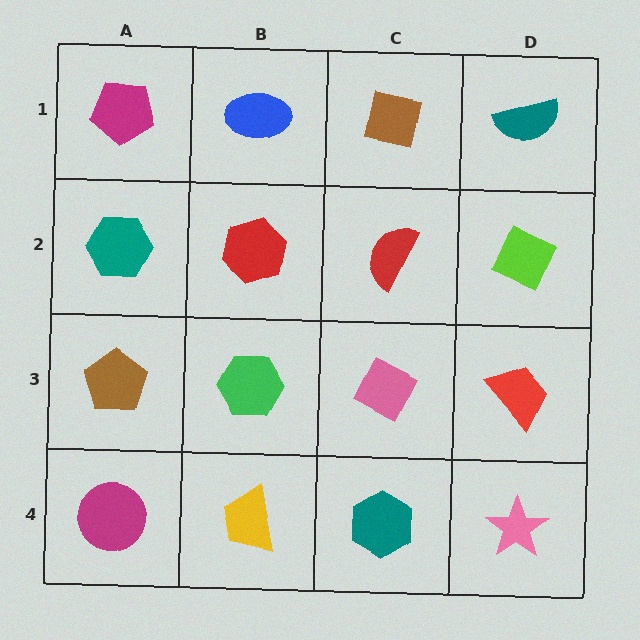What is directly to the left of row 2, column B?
A teal hexagon.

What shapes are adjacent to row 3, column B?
A red hexagon (row 2, column B), a yellow trapezoid (row 4, column B), a brown pentagon (row 3, column A), a pink diamond (row 3, column C).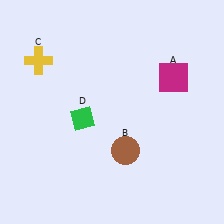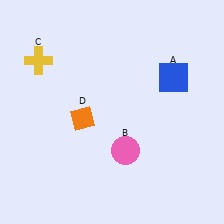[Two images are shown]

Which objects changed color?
A changed from magenta to blue. B changed from brown to pink. D changed from green to orange.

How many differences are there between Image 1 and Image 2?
There are 3 differences between the two images.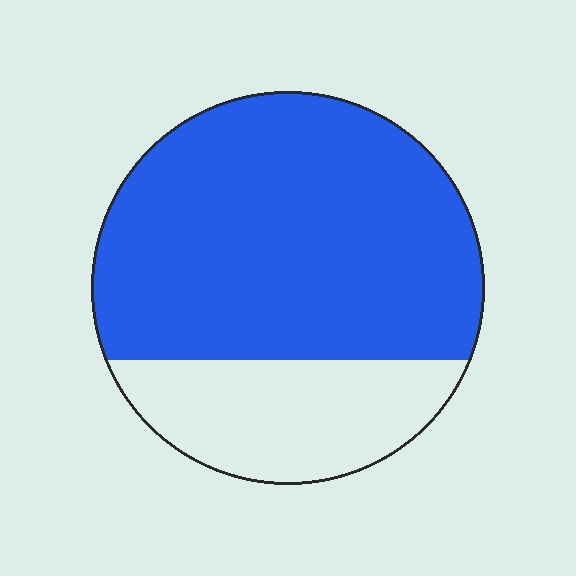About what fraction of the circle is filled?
About three quarters (3/4).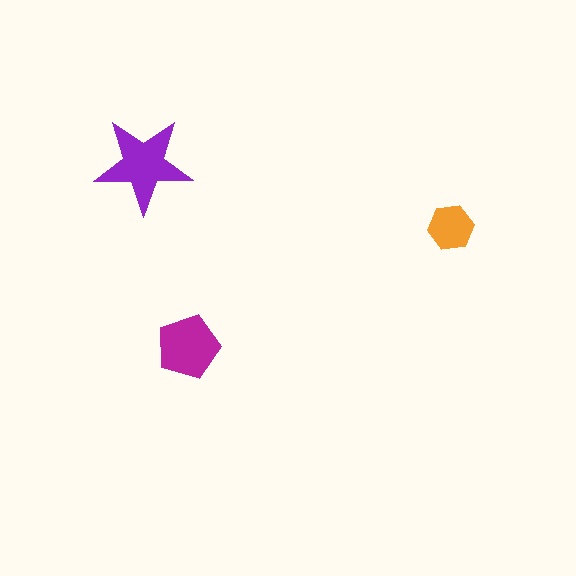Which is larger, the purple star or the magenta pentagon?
The purple star.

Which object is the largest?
The purple star.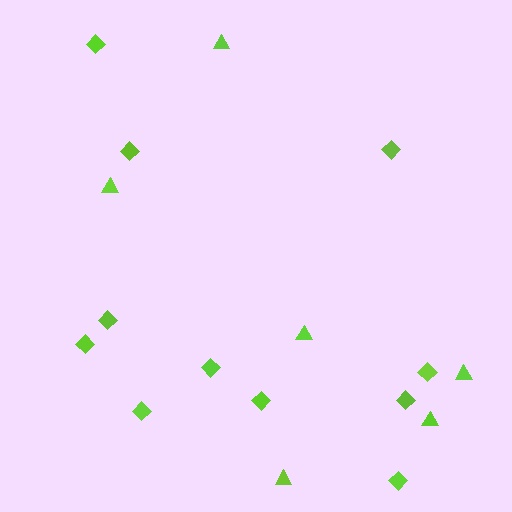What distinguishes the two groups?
There are 2 groups: one group of triangles (6) and one group of diamonds (11).